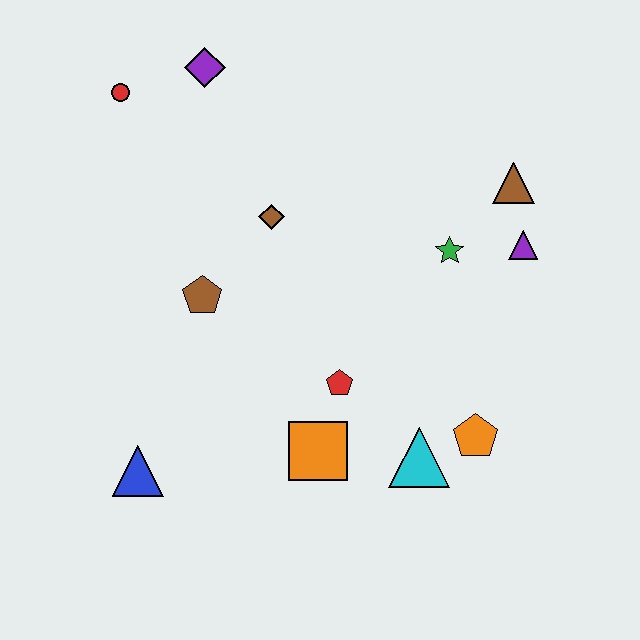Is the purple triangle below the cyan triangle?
No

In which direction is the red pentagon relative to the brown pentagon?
The red pentagon is to the right of the brown pentagon.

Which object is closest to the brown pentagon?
The brown diamond is closest to the brown pentagon.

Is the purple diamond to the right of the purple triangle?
No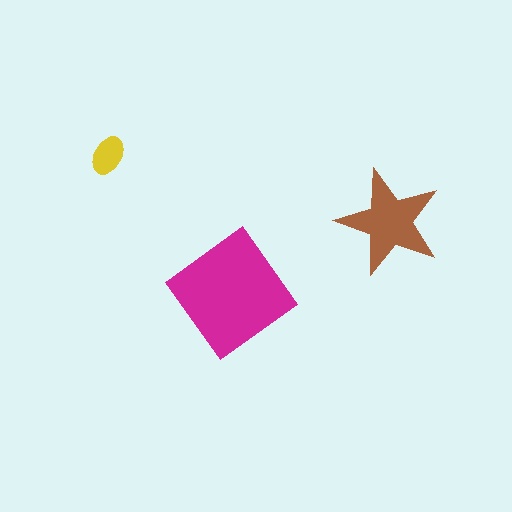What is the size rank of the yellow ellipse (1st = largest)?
3rd.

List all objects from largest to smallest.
The magenta diamond, the brown star, the yellow ellipse.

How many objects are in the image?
There are 3 objects in the image.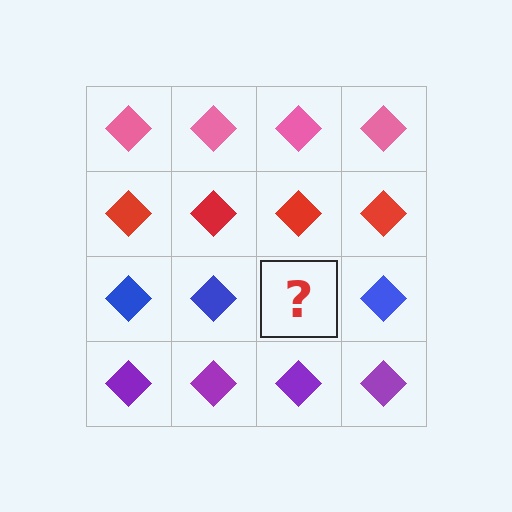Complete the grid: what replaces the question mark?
The question mark should be replaced with a blue diamond.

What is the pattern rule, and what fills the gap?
The rule is that each row has a consistent color. The gap should be filled with a blue diamond.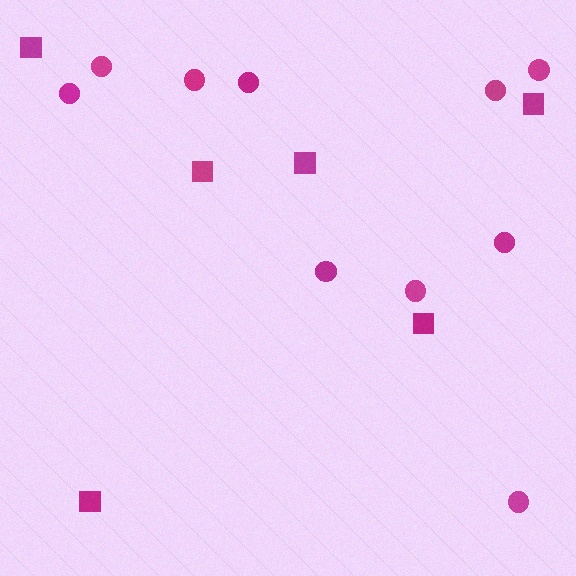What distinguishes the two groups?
There are 2 groups: one group of squares (6) and one group of circles (10).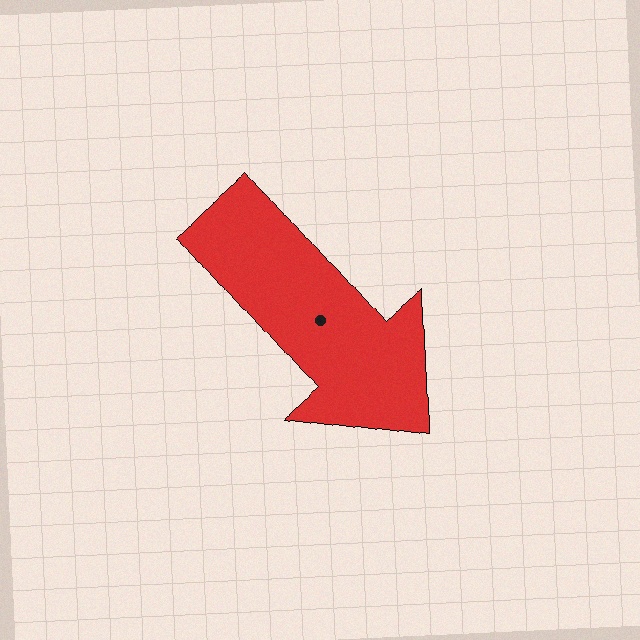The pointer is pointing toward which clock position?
Roughly 5 o'clock.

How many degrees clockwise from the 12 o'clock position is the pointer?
Approximately 139 degrees.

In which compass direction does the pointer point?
Southeast.